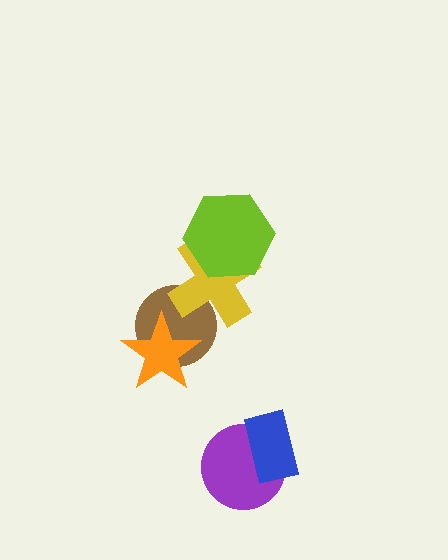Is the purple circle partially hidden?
Yes, it is partially covered by another shape.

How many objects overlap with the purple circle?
1 object overlaps with the purple circle.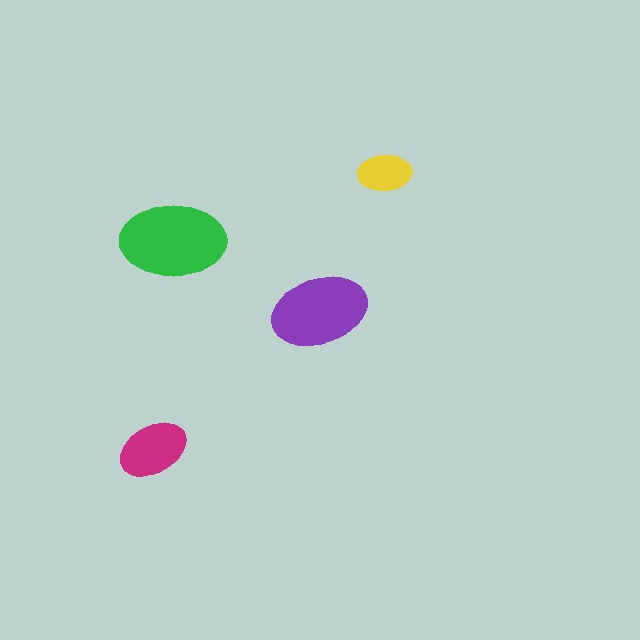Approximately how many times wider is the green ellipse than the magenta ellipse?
About 1.5 times wider.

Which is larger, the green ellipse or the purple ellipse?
The green one.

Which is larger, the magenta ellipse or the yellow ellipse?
The magenta one.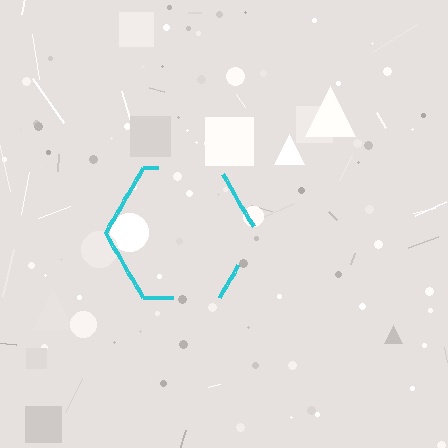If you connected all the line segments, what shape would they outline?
They would outline a hexagon.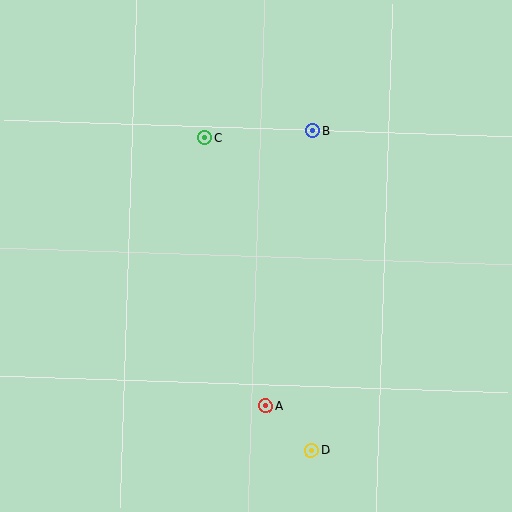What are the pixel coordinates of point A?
Point A is at (266, 406).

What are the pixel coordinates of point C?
Point C is at (205, 138).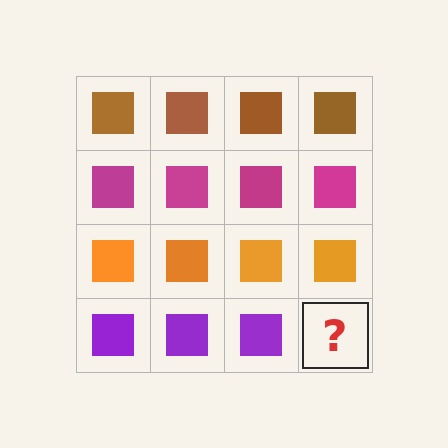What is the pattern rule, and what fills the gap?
The rule is that each row has a consistent color. The gap should be filled with a purple square.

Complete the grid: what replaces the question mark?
The question mark should be replaced with a purple square.